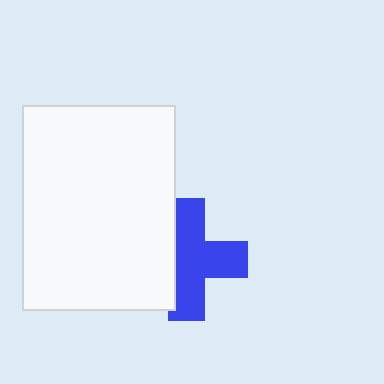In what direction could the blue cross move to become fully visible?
The blue cross could move right. That would shift it out from behind the white rectangle entirely.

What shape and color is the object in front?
The object in front is a white rectangle.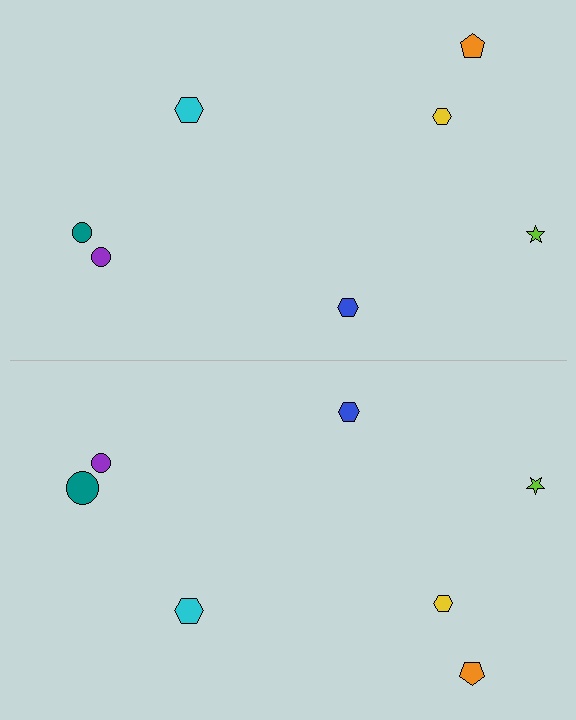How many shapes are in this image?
There are 14 shapes in this image.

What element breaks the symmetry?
The teal circle on the bottom side has a different size than its mirror counterpart.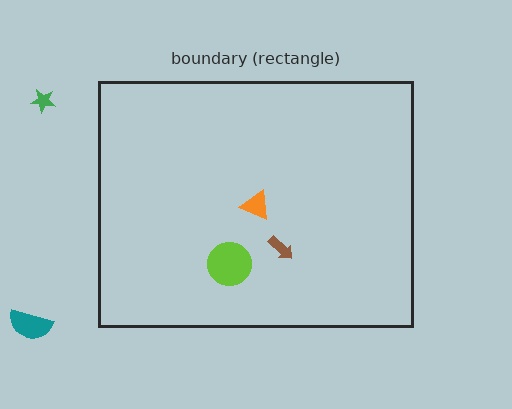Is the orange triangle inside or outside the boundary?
Inside.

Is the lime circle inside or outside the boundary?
Inside.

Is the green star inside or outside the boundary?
Outside.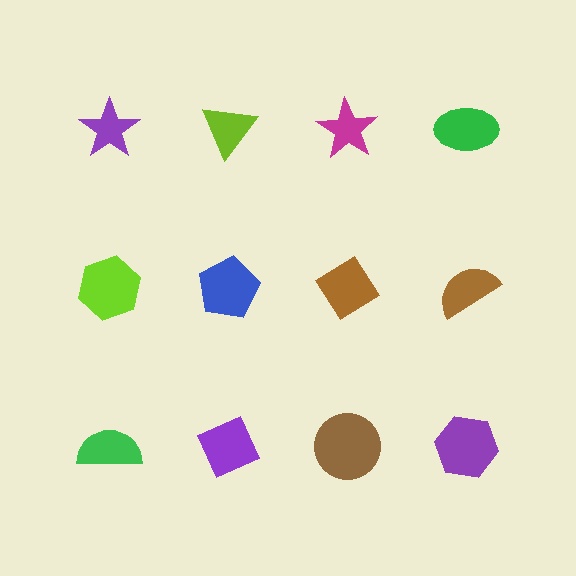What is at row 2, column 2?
A blue pentagon.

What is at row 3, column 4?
A purple hexagon.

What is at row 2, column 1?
A lime hexagon.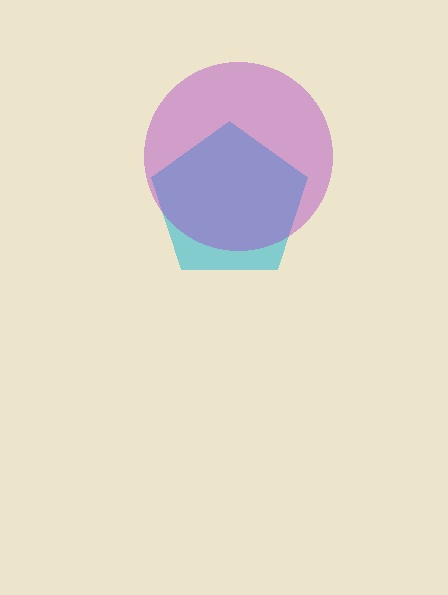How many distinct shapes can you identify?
There are 2 distinct shapes: a cyan pentagon, a purple circle.